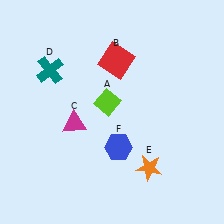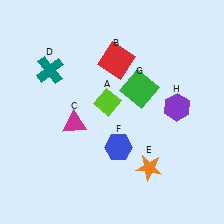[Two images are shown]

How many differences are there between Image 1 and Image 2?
There are 2 differences between the two images.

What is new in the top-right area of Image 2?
A purple hexagon (H) was added in the top-right area of Image 2.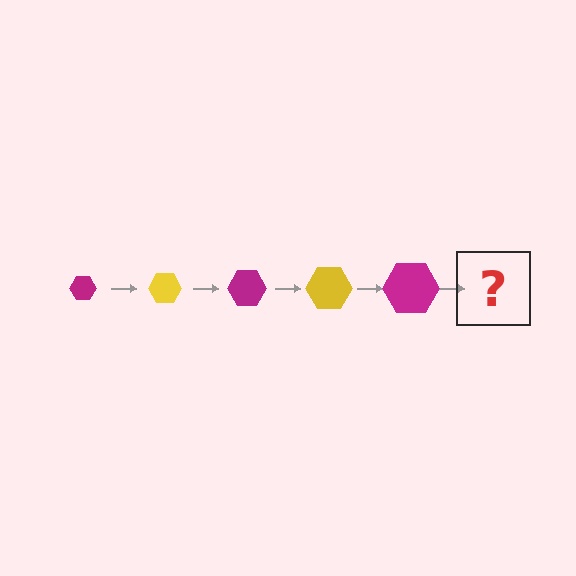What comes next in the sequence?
The next element should be a yellow hexagon, larger than the previous one.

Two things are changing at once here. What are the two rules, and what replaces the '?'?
The two rules are that the hexagon grows larger each step and the color cycles through magenta and yellow. The '?' should be a yellow hexagon, larger than the previous one.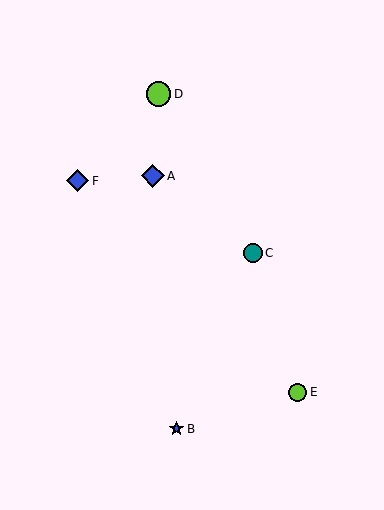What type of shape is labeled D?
Shape D is a lime circle.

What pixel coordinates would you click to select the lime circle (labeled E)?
Click at (298, 392) to select the lime circle E.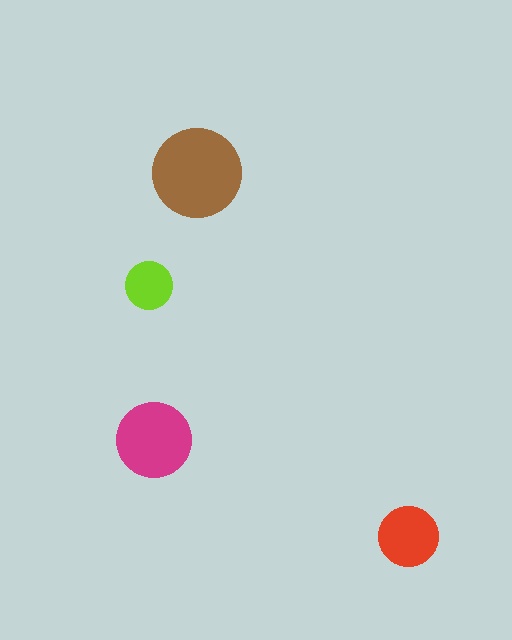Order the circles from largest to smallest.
the brown one, the magenta one, the red one, the lime one.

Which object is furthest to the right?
The red circle is rightmost.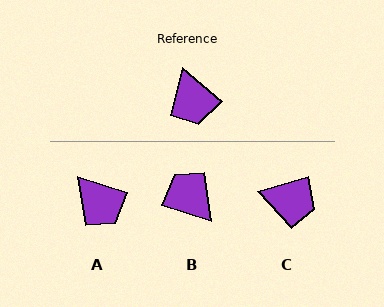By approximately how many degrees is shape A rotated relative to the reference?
Approximately 23 degrees counter-clockwise.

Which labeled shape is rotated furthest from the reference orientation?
B, about 157 degrees away.